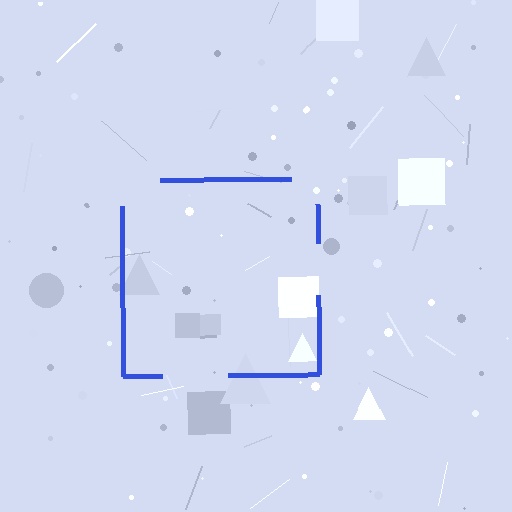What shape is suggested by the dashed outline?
The dashed outline suggests a square.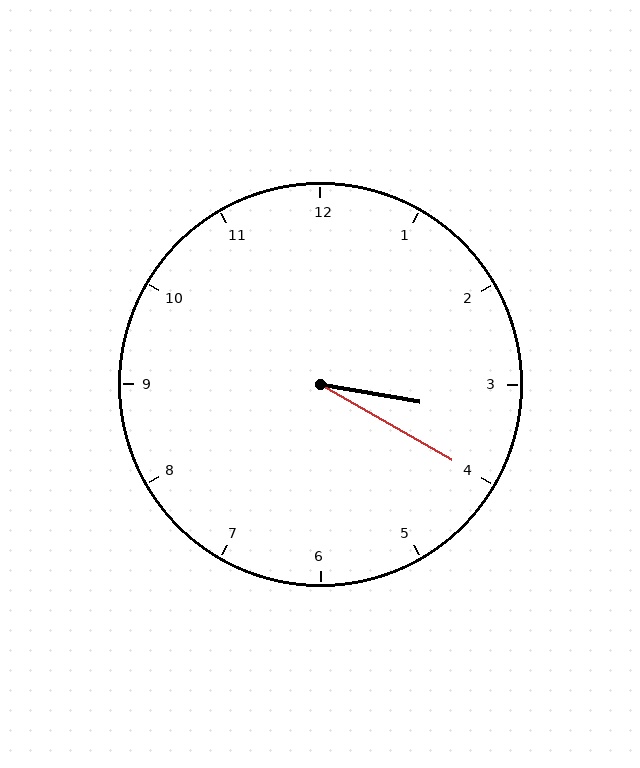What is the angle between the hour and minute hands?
Approximately 20 degrees.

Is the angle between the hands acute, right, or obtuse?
It is acute.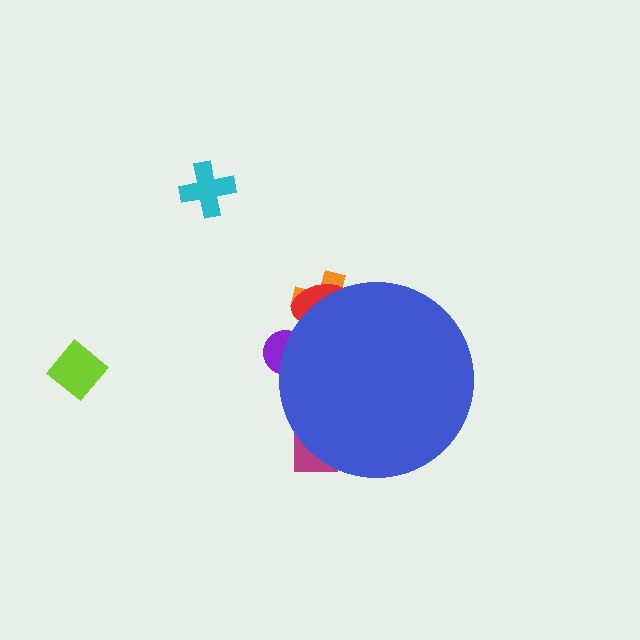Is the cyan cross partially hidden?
No, the cyan cross is fully visible.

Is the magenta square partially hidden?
Yes, the magenta square is partially hidden behind the blue circle.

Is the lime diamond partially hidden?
No, the lime diamond is fully visible.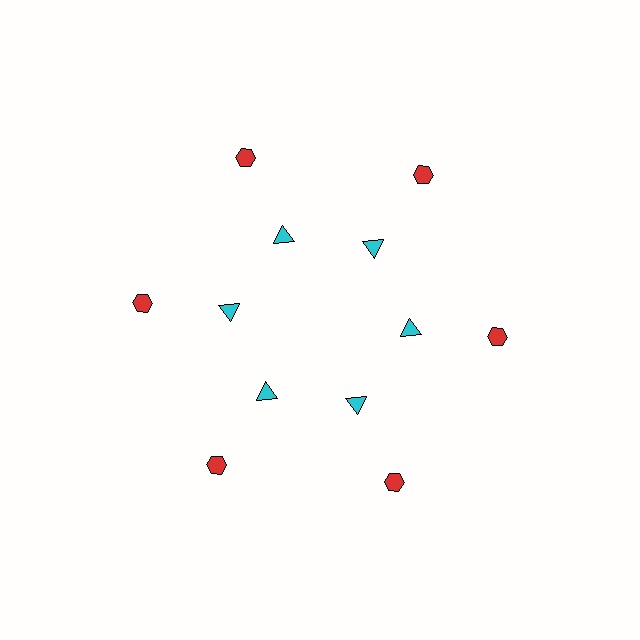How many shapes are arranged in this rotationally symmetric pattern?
There are 12 shapes, arranged in 6 groups of 2.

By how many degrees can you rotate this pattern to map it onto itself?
The pattern maps onto itself every 60 degrees of rotation.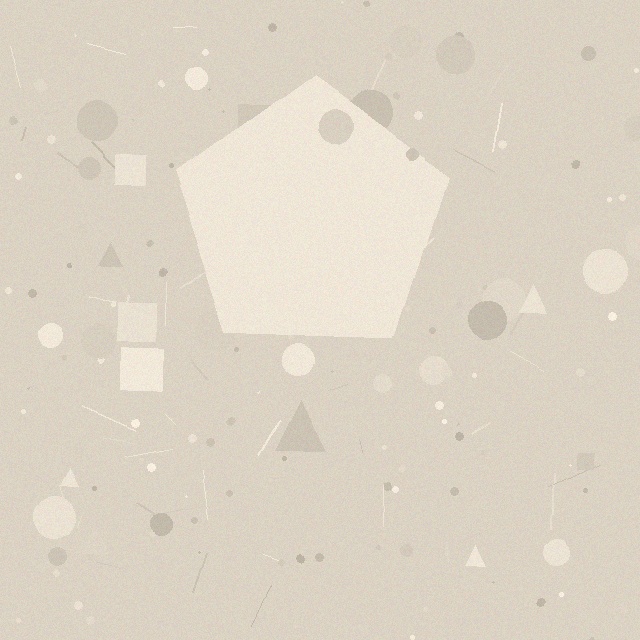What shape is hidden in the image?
A pentagon is hidden in the image.